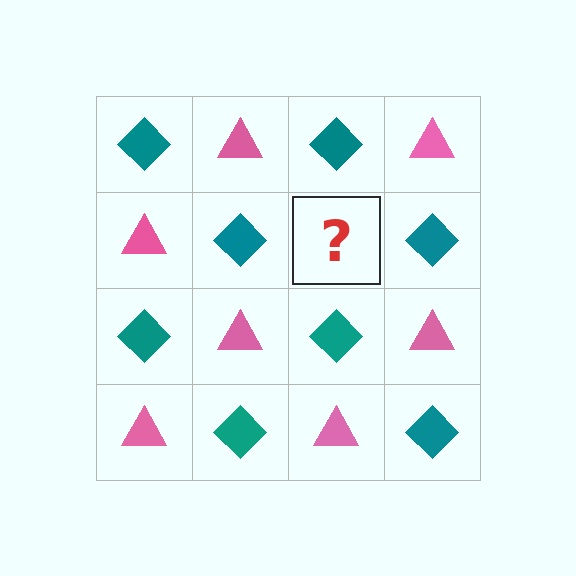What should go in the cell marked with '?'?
The missing cell should contain a pink triangle.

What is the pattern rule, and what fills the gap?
The rule is that it alternates teal diamond and pink triangle in a checkerboard pattern. The gap should be filled with a pink triangle.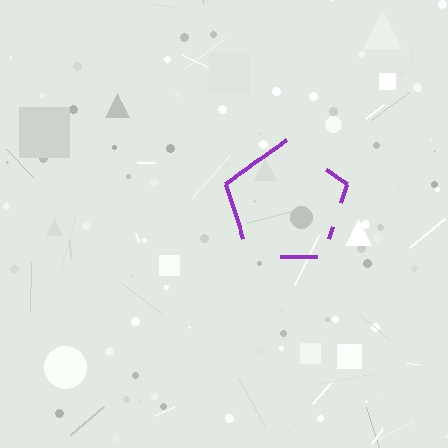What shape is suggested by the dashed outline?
The dashed outline suggests a pentagon.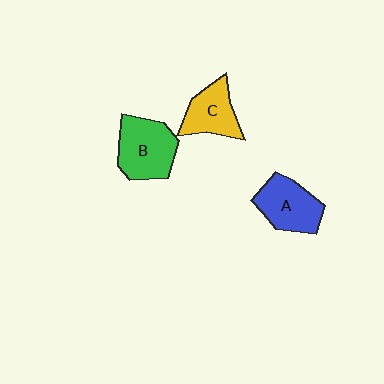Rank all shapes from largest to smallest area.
From largest to smallest: B (green), A (blue), C (yellow).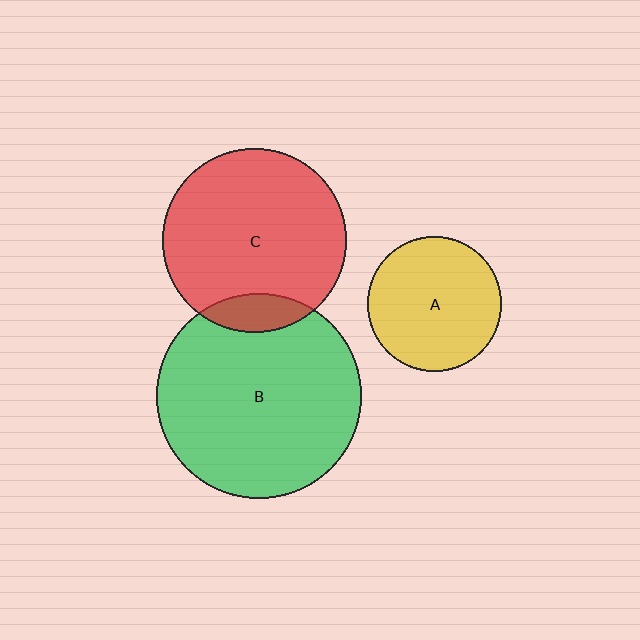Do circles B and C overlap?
Yes.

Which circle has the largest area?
Circle B (green).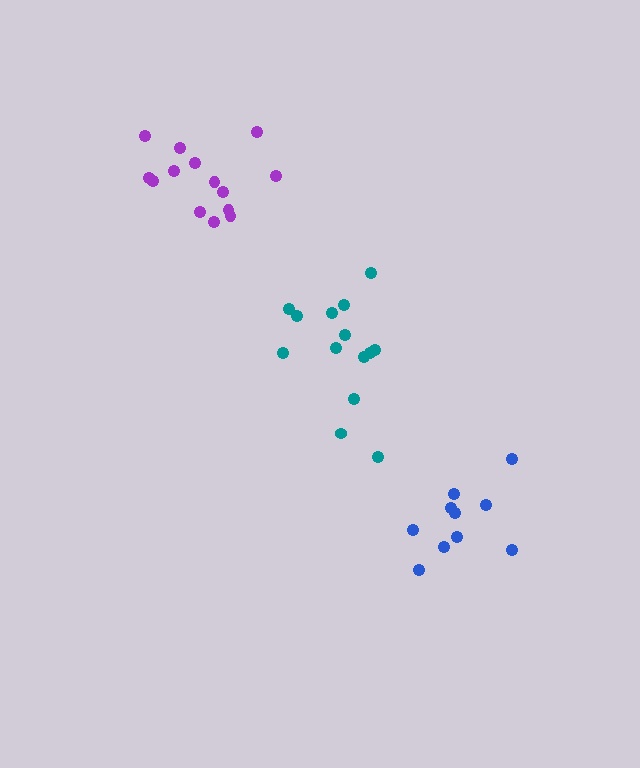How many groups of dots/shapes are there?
There are 3 groups.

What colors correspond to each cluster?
The clusters are colored: teal, purple, blue.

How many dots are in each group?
Group 1: 14 dots, Group 2: 14 dots, Group 3: 10 dots (38 total).